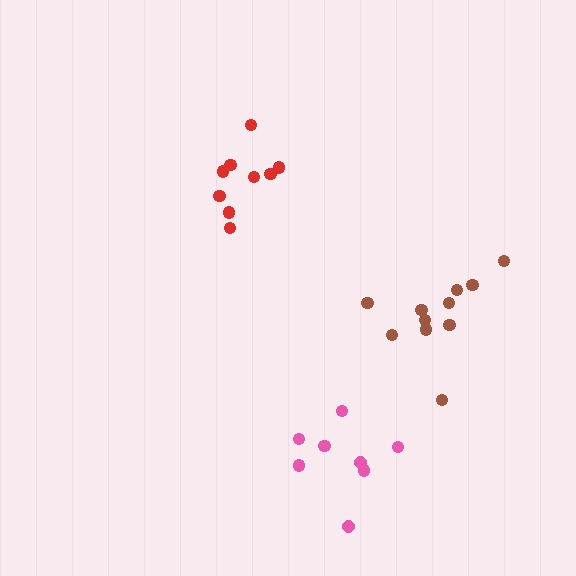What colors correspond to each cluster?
The clusters are colored: red, pink, brown.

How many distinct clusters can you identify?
There are 3 distinct clusters.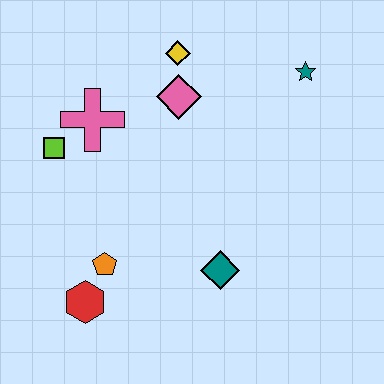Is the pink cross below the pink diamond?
Yes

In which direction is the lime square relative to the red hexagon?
The lime square is above the red hexagon.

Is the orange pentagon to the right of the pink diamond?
No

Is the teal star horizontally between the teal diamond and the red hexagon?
No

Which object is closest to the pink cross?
The lime square is closest to the pink cross.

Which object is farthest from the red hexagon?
The teal star is farthest from the red hexagon.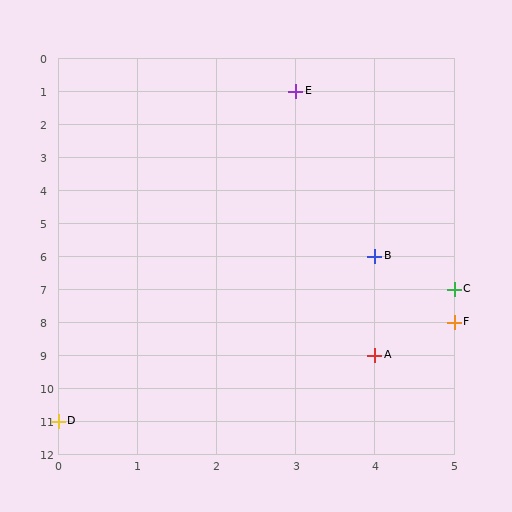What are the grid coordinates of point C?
Point C is at grid coordinates (5, 7).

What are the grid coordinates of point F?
Point F is at grid coordinates (5, 8).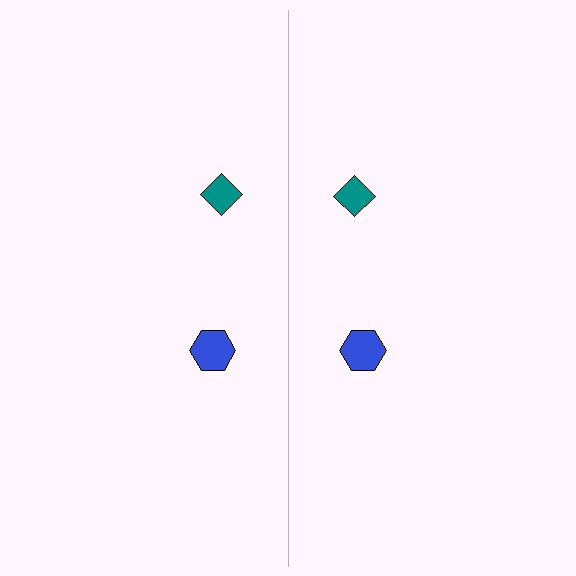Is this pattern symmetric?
Yes, this pattern has bilateral (reflection) symmetry.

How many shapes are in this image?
There are 4 shapes in this image.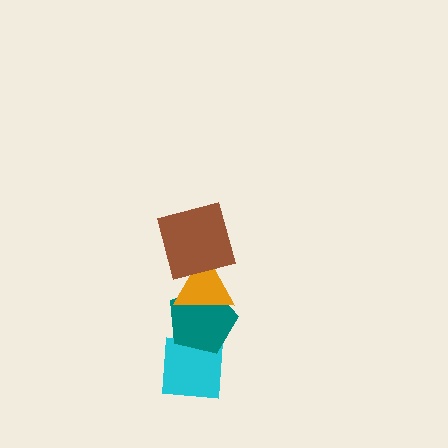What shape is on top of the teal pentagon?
The orange triangle is on top of the teal pentagon.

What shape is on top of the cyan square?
The teal pentagon is on top of the cyan square.